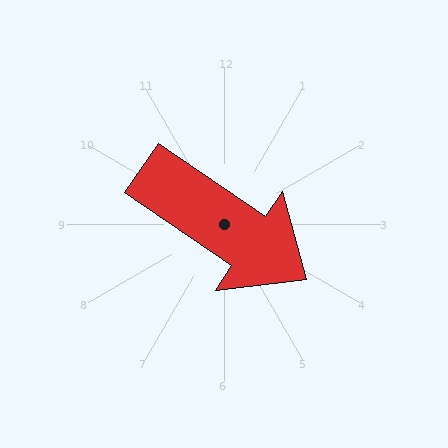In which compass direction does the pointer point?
Southeast.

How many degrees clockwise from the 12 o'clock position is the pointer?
Approximately 124 degrees.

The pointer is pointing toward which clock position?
Roughly 4 o'clock.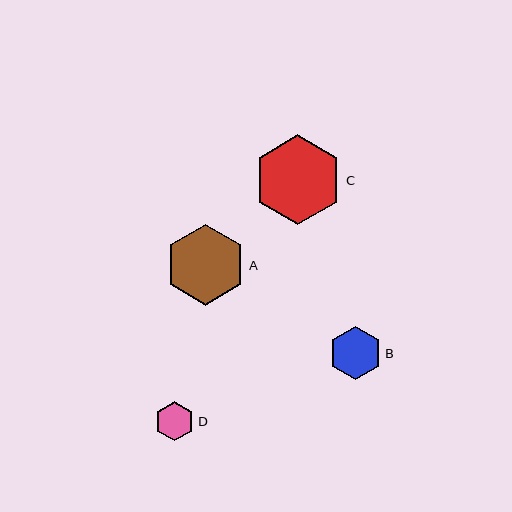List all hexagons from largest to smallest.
From largest to smallest: C, A, B, D.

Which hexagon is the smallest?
Hexagon D is the smallest with a size of approximately 40 pixels.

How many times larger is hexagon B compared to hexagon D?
Hexagon B is approximately 1.3 times the size of hexagon D.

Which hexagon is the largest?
Hexagon C is the largest with a size of approximately 89 pixels.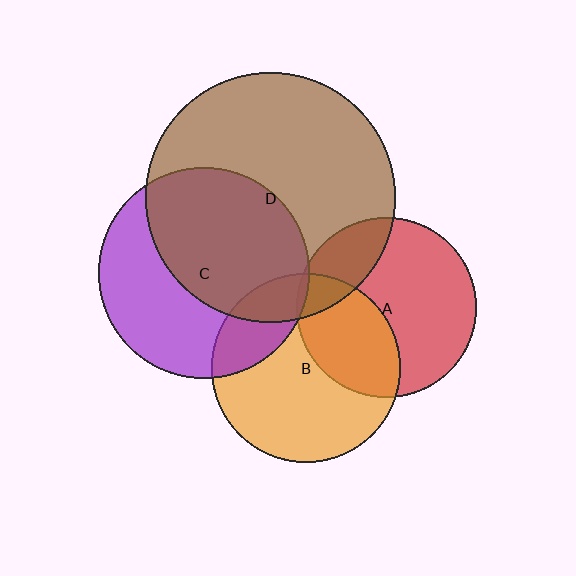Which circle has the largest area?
Circle D (brown).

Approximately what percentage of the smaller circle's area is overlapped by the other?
Approximately 20%.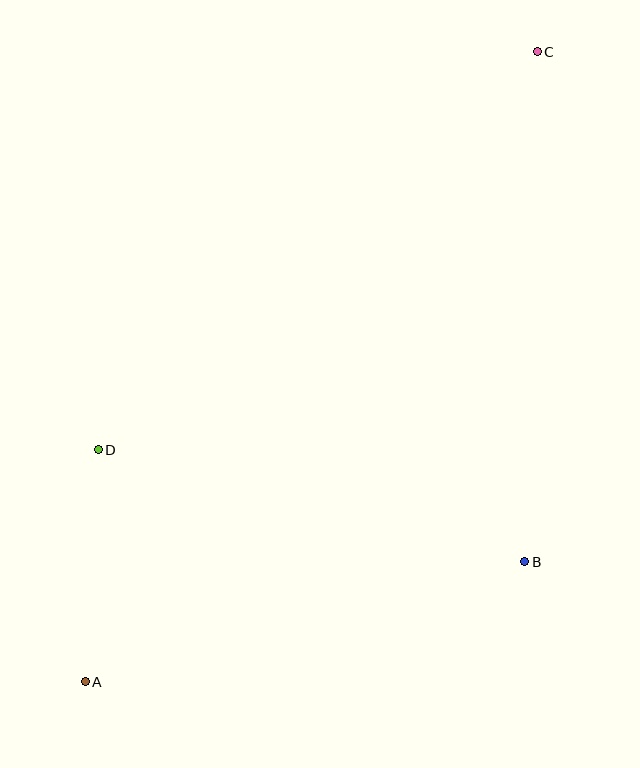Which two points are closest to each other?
Points A and D are closest to each other.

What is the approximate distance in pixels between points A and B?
The distance between A and B is approximately 456 pixels.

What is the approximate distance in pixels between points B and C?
The distance between B and C is approximately 510 pixels.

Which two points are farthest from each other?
Points A and C are farthest from each other.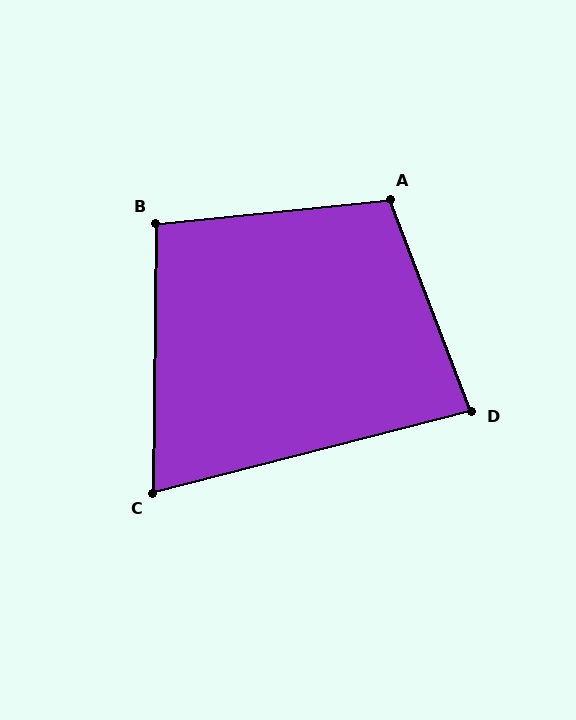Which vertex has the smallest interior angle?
C, at approximately 75 degrees.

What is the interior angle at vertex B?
Approximately 96 degrees (obtuse).